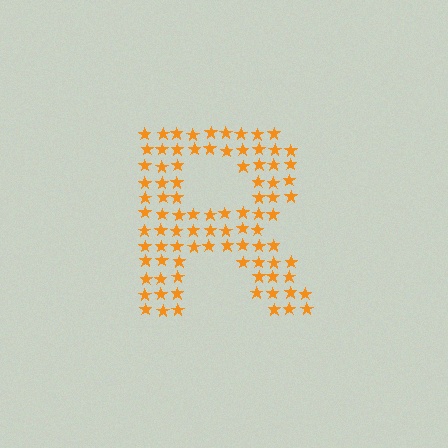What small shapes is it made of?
It is made of small stars.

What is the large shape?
The large shape is the letter R.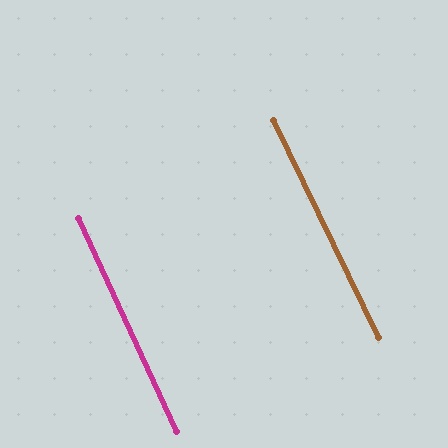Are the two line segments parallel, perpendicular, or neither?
Parallel — their directions differ by only 1.0°.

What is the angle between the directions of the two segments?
Approximately 1 degree.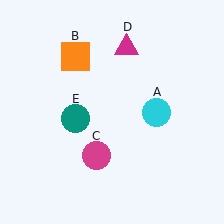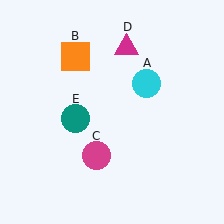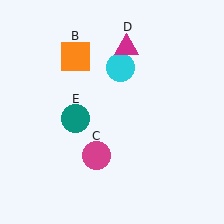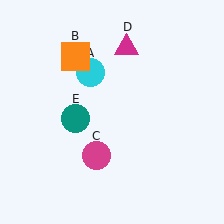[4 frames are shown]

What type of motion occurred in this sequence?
The cyan circle (object A) rotated counterclockwise around the center of the scene.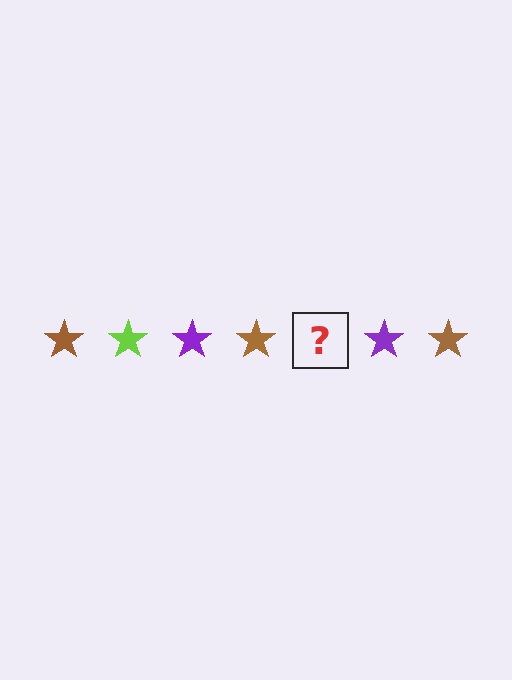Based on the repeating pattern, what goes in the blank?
The blank should be a lime star.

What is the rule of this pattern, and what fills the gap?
The rule is that the pattern cycles through brown, lime, purple stars. The gap should be filled with a lime star.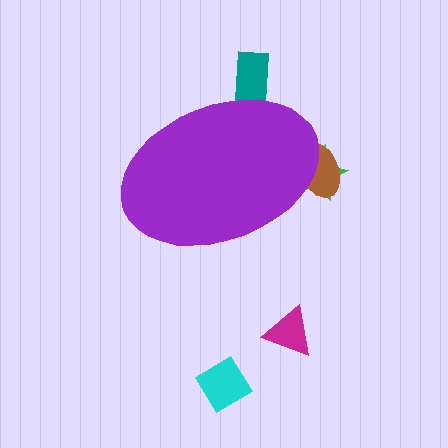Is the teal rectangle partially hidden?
Yes, the teal rectangle is partially hidden behind the purple ellipse.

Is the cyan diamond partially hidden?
No, the cyan diamond is fully visible.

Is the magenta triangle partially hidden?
No, the magenta triangle is fully visible.